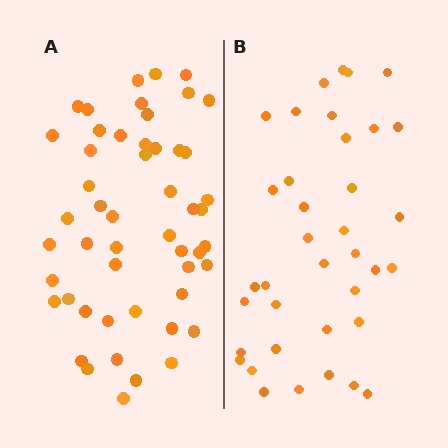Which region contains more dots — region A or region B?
Region A (the left region) has more dots.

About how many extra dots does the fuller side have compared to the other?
Region A has approximately 15 more dots than region B.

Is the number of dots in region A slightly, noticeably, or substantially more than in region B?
Region A has noticeably more, but not dramatically so. The ratio is roughly 1.4 to 1.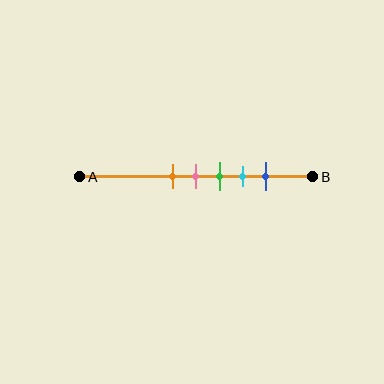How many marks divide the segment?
There are 5 marks dividing the segment.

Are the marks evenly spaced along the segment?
Yes, the marks are approximately evenly spaced.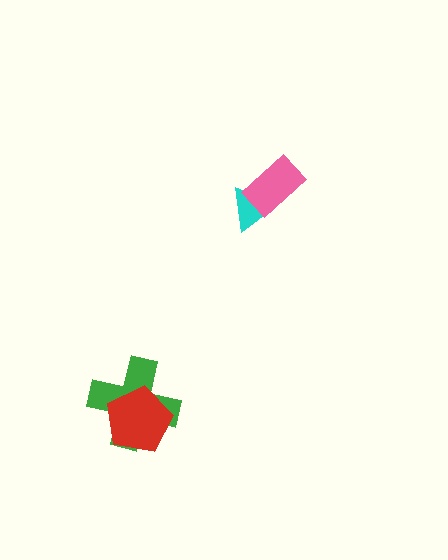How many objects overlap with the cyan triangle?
1 object overlaps with the cyan triangle.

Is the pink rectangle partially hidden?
No, no other shape covers it.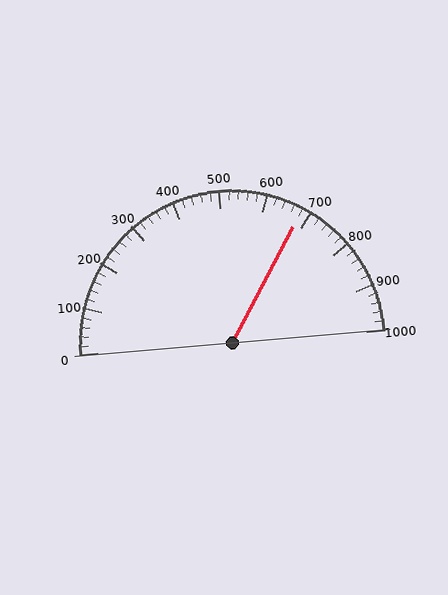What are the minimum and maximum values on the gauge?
The gauge ranges from 0 to 1000.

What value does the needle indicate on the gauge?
The needle indicates approximately 680.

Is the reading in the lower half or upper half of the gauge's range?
The reading is in the upper half of the range (0 to 1000).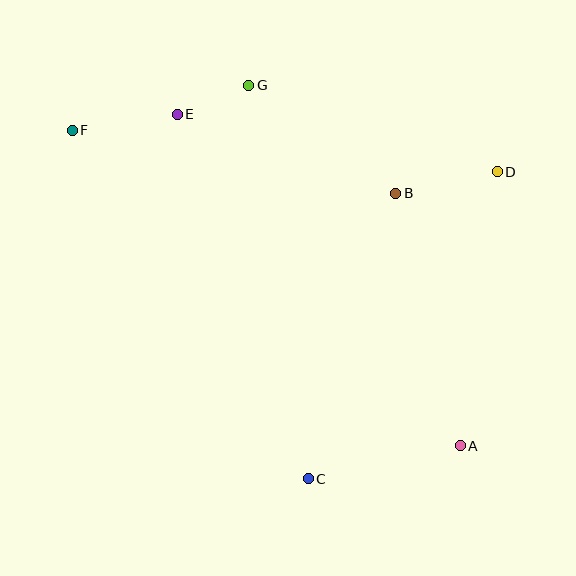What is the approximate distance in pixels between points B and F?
The distance between B and F is approximately 330 pixels.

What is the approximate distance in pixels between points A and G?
The distance between A and G is approximately 418 pixels.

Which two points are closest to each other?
Points E and G are closest to each other.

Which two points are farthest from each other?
Points A and F are farthest from each other.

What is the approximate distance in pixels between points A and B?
The distance between A and B is approximately 260 pixels.